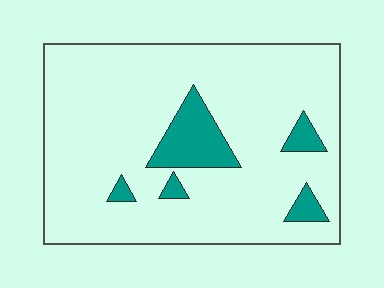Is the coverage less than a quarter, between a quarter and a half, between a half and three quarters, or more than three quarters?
Less than a quarter.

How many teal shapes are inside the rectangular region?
5.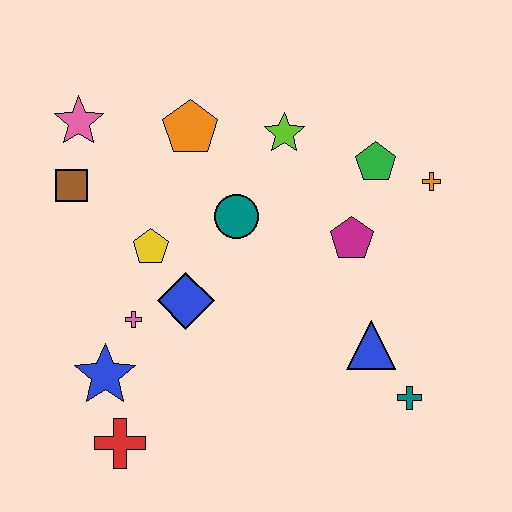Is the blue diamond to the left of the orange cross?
Yes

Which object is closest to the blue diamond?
The pink cross is closest to the blue diamond.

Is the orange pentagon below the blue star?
No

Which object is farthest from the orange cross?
The red cross is farthest from the orange cross.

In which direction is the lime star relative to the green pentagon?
The lime star is to the left of the green pentagon.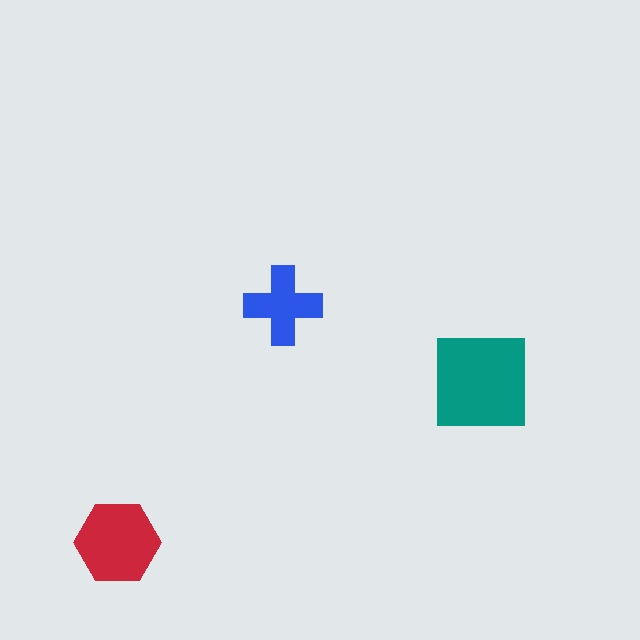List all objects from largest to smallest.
The teal square, the red hexagon, the blue cross.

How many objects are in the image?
There are 3 objects in the image.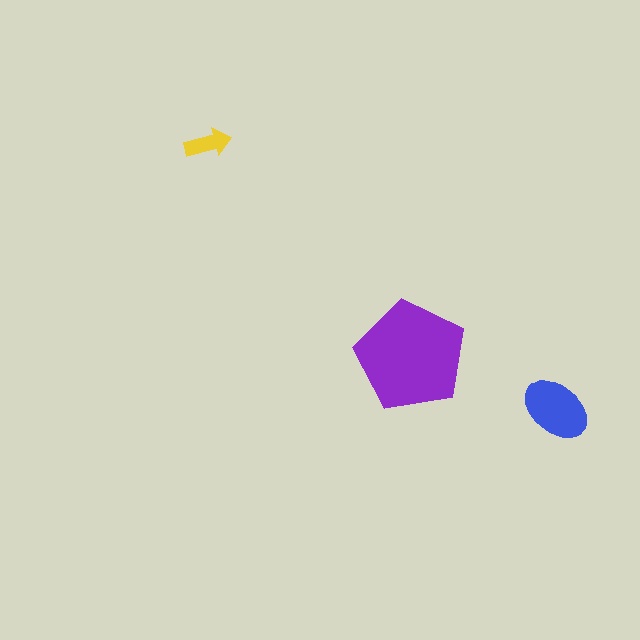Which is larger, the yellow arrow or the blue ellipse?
The blue ellipse.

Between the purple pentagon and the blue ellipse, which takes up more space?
The purple pentagon.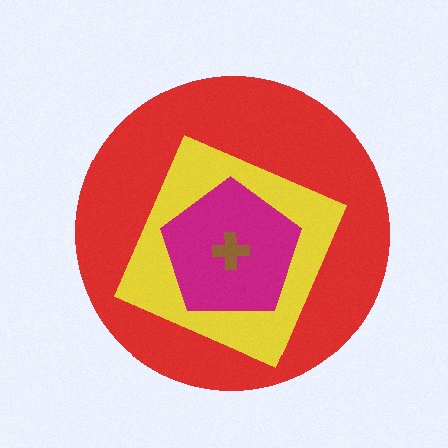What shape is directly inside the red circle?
The yellow square.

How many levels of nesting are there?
4.